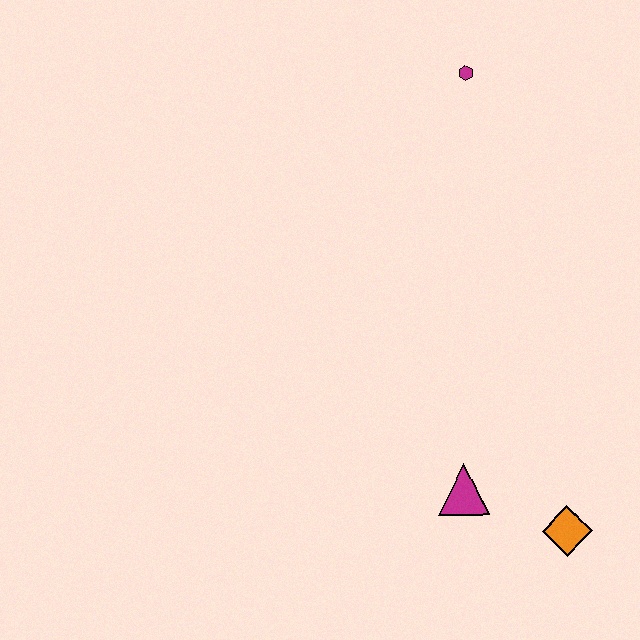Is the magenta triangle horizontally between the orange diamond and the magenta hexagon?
No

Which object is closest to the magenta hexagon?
The magenta triangle is closest to the magenta hexagon.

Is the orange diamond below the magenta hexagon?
Yes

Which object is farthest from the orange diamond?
The magenta hexagon is farthest from the orange diamond.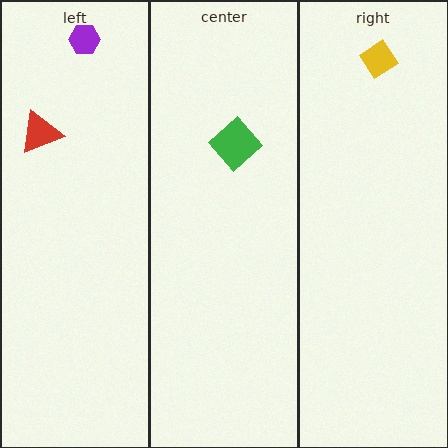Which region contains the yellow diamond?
The right region.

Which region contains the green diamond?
The center region.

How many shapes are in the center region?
1.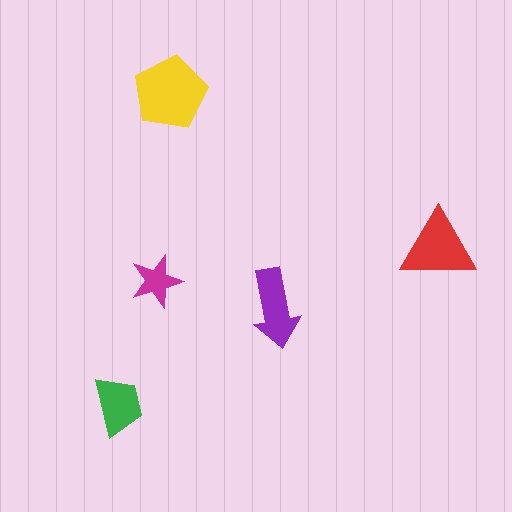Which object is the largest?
The yellow pentagon.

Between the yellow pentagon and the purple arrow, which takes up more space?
The yellow pentagon.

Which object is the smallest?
The magenta star.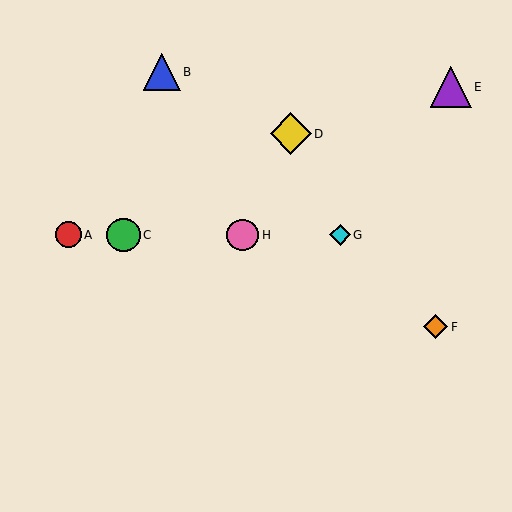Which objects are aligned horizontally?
Objects A, C, G, H are aligned horizontally.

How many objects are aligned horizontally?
4 objects (A, C, G, H) are aligned horizontally.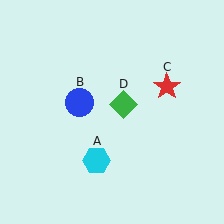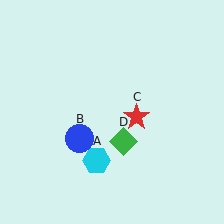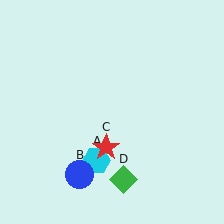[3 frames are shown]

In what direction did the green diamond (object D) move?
The green diamond (object D) moved down.